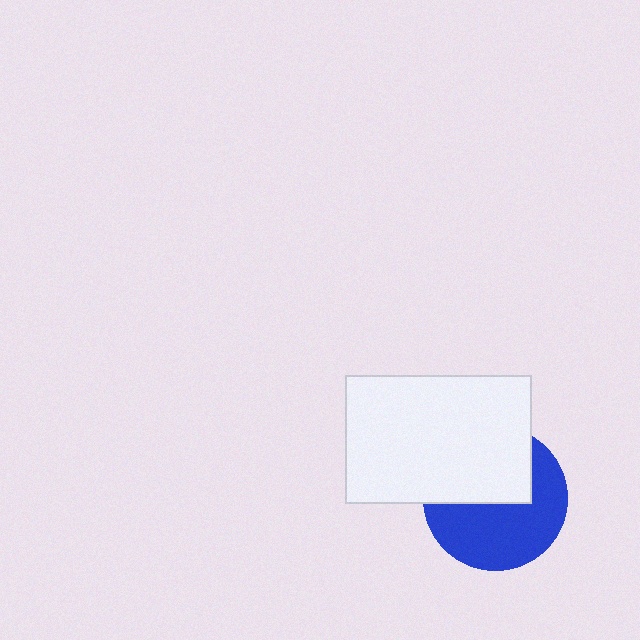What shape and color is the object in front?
The object in front is a white rectangle.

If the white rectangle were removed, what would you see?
You would see the complete blue circle.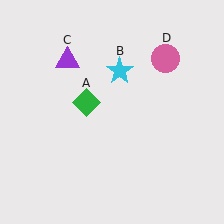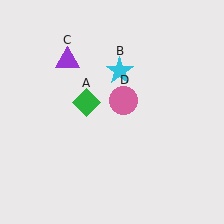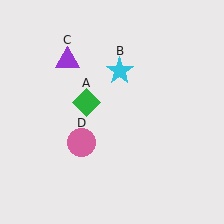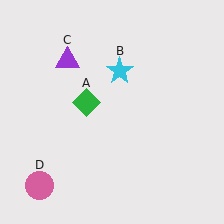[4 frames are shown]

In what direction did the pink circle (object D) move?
The pink circle (object D) moved down and to the left.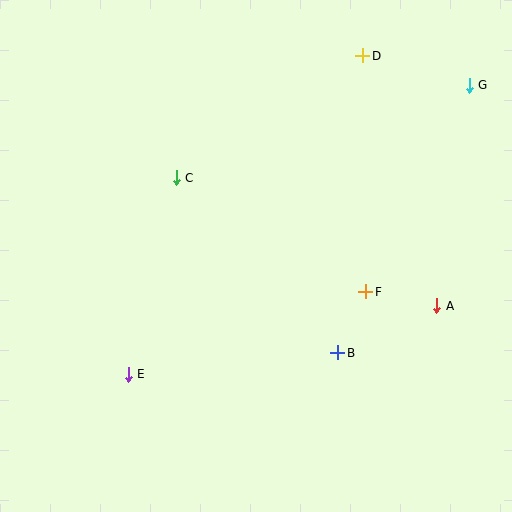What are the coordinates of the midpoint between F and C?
The midpoint between F and C is at (271, 235).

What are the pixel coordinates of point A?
Point A is at (437, 306).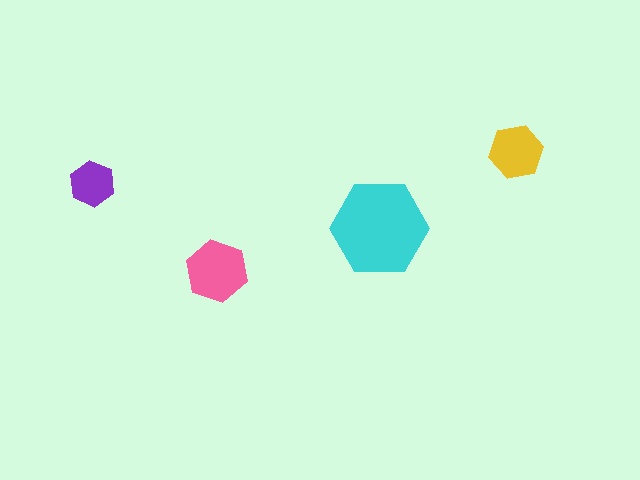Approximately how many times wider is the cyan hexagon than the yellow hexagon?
About 2 times wider.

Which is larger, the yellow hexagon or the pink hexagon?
The pink one.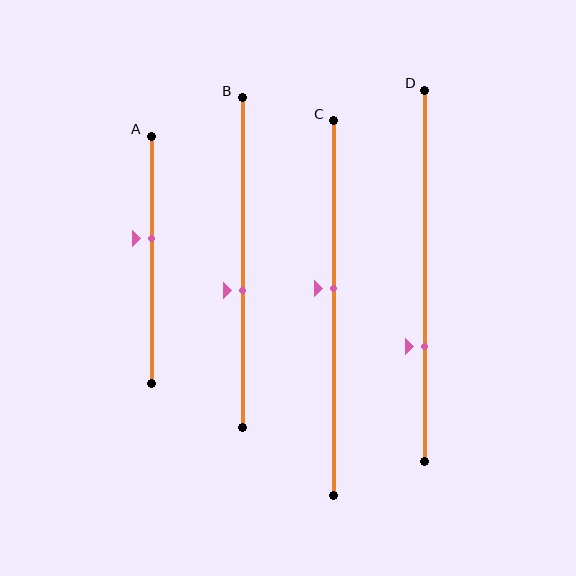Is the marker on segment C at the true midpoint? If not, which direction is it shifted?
No, the marker on segment C is shifted upward by about 5% of the segment length.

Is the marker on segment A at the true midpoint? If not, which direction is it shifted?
No, the marker on segment A is shifted upward by about 9% of the segment length.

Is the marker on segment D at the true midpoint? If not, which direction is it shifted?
No, the marker on segment D is shifted downward by about 19% of the segment length.